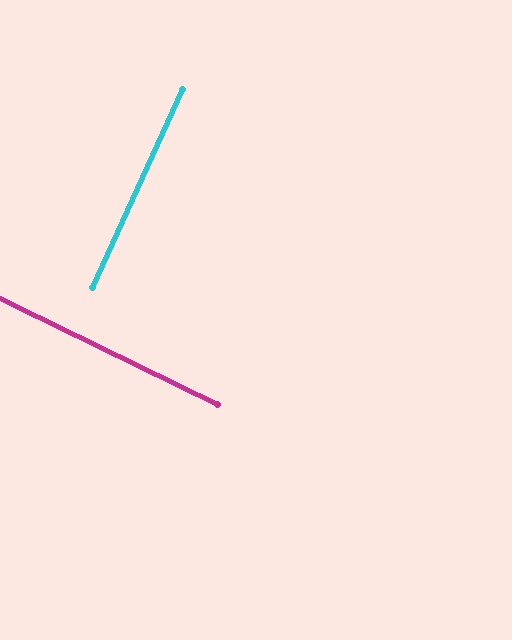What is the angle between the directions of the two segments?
Approximately 89 degrees.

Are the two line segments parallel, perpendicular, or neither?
Perpendicular — they meet at approximately 89°.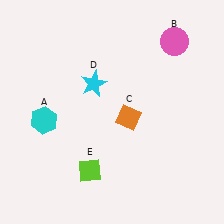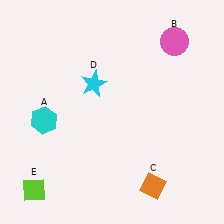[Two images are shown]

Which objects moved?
The objects that moved are: the orange diamond (C), the lime diamond (E).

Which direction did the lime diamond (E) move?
The lime diamond (E) moved left.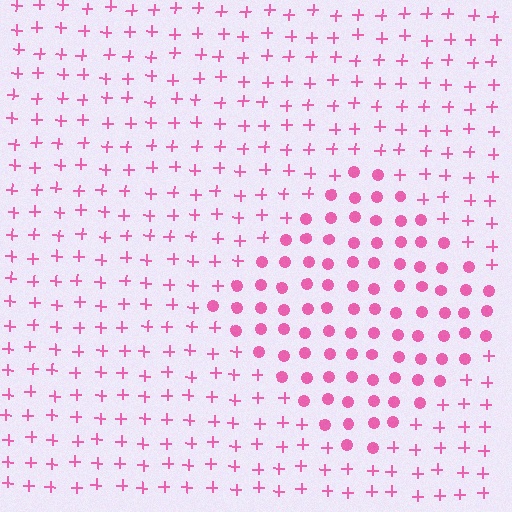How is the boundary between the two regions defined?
The boundary is defined by a change in element shape: circles inside vs. plus signs outside. All elements share the same color and spacing.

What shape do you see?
I see a diamond.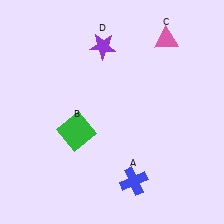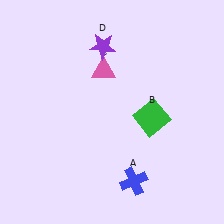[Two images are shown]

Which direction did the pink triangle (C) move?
The pink triangle (C) moved left.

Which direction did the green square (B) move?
The green square (B) moved right.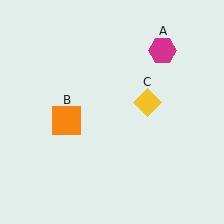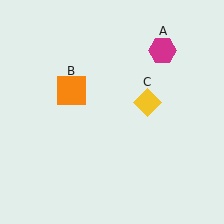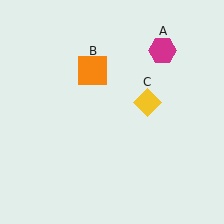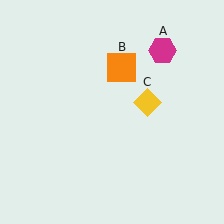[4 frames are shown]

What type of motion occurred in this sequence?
The orange square (object B) rotated clockwise around the center of the scene.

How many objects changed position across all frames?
1 object changed position: orange square (object B).